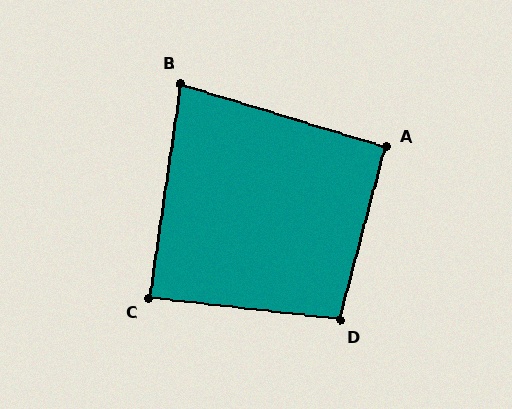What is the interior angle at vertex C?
Approximately 88 degrees (approximately right).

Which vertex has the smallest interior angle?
B, at approximately 81 degrees.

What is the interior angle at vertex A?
Approximately 92 degrees (approximately right).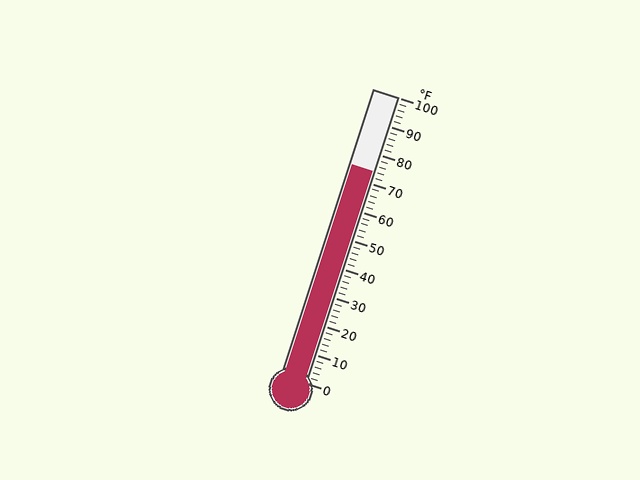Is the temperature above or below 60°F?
The temperature is above 60°F.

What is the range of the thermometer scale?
The thermometer scale ranges from 0°F to 100°F.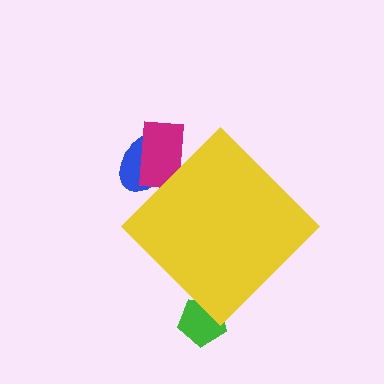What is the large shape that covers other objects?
A yellow diamond.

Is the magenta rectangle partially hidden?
Yes, the magenta rectangle is partially hidden behind the yellow diamond.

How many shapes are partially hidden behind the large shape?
3 shapes are partially hidden.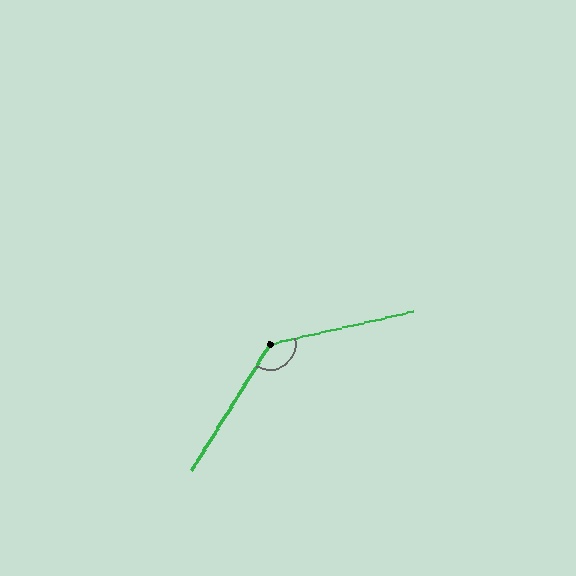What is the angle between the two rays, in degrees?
Approximately 135 degrees.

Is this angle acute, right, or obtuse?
It is obtuse.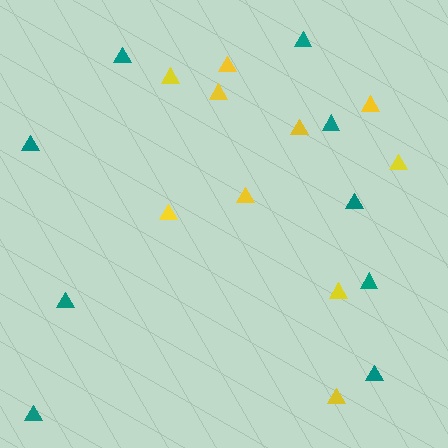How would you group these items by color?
There are 2 groups: one group of teal triangles (9) and one group of yellow triangles (10).